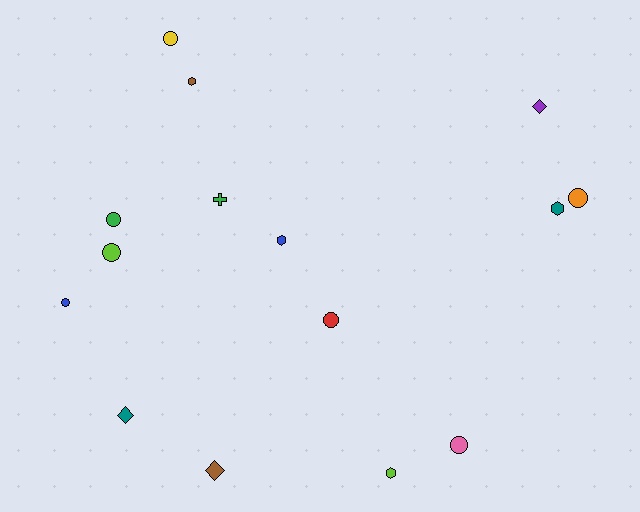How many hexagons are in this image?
There are 4 hexagons.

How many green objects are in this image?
There are 2 green objects.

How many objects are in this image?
There are 15 objects.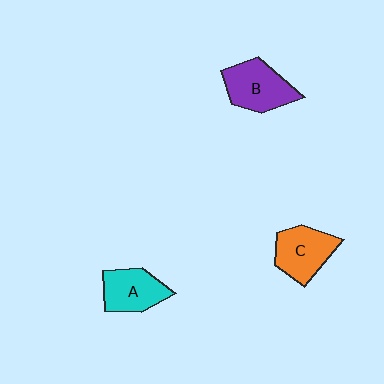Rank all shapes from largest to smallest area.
From largest to smallest: B (purple), C (orange), A (cyan).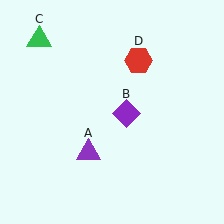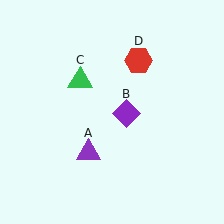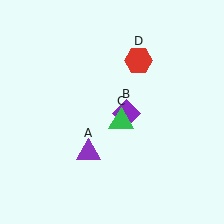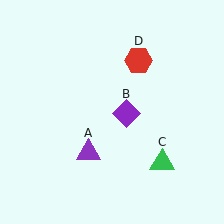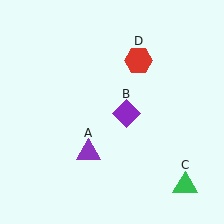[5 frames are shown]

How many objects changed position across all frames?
1 object changed position: green triangle (object C).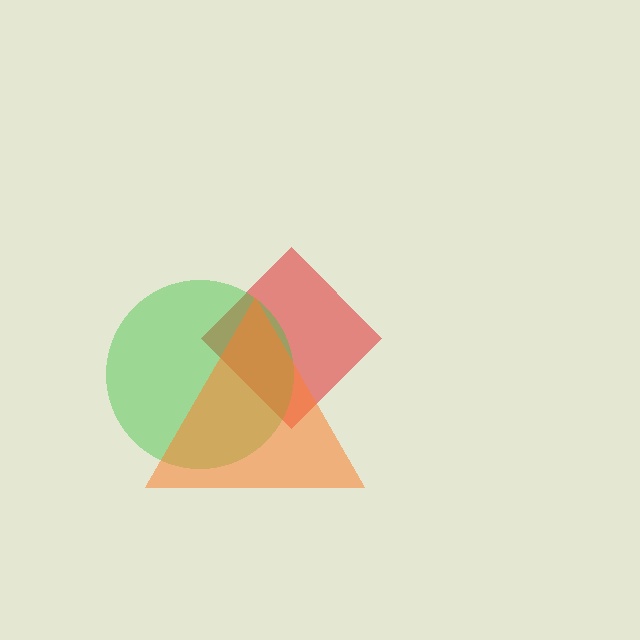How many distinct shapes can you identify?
There are 3 distinct shapes: a red diamond, a green circle, an orange triangle.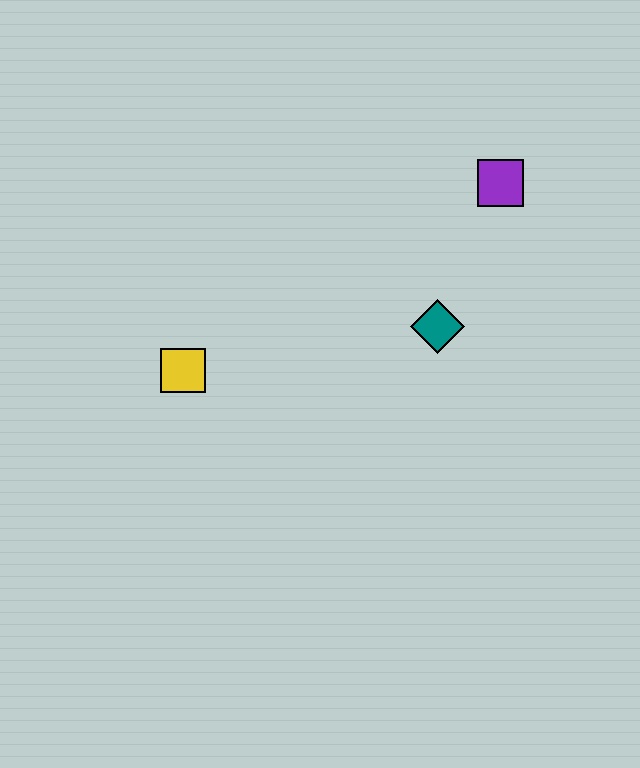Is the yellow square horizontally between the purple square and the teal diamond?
No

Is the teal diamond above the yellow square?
Yes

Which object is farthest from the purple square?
The yellow square is farthest from the purple square.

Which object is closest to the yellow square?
The teal diamond is closest to the yellow square.